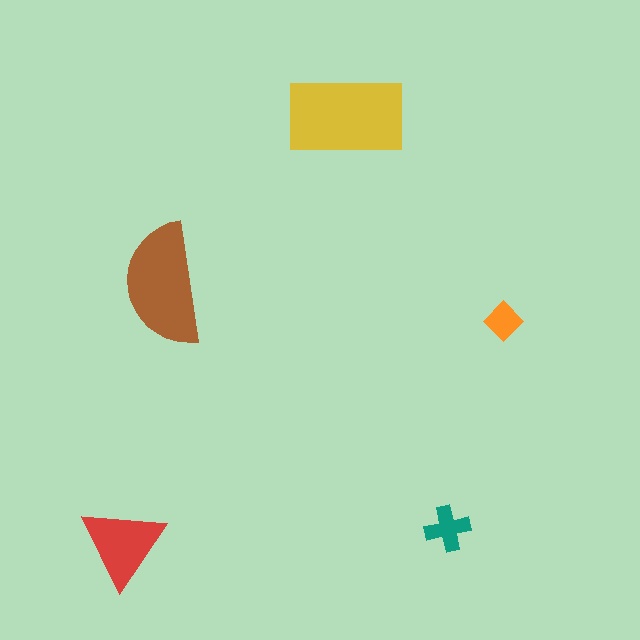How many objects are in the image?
There are 5 objects in the image.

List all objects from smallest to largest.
The orange diamond, the teal cross, the red triangle, the brown semicircle, the yellow rectangle.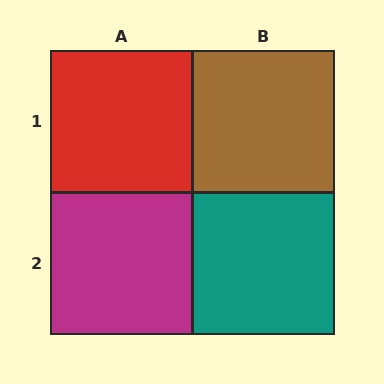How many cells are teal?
1 cell is teal.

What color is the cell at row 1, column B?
Brown.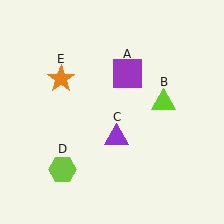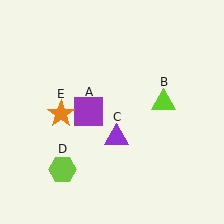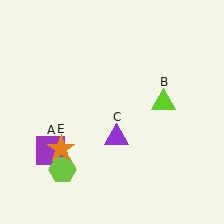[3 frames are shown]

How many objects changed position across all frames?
2 objects changed position: purple square (object A), orange star (object E).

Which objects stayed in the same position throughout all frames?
Lime triangle (object B) and purple triangle (object C) and lime hexagon (object D) remained stationary.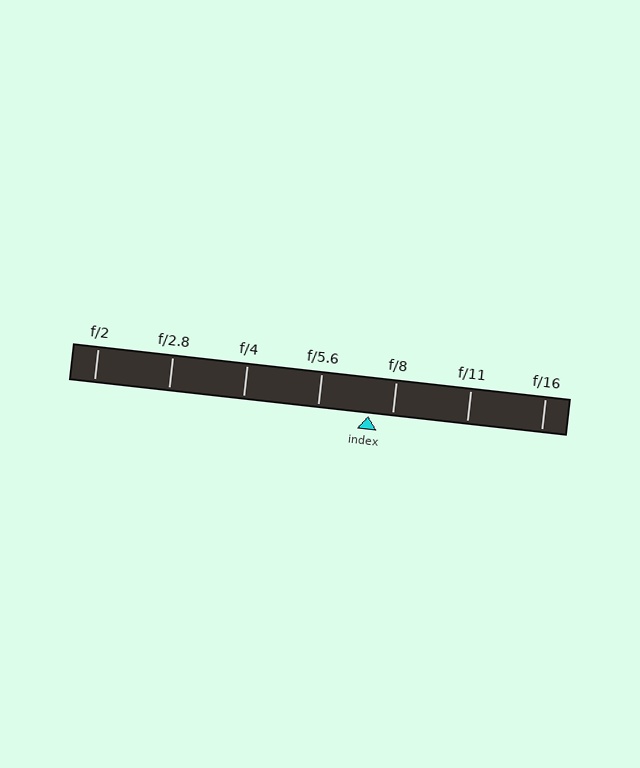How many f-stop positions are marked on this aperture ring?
There are 7 f-stop positions marked.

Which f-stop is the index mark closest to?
The index mark is closest to f/8.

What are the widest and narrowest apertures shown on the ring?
The widest aperture shown is f/2 and the narrowest is f/16.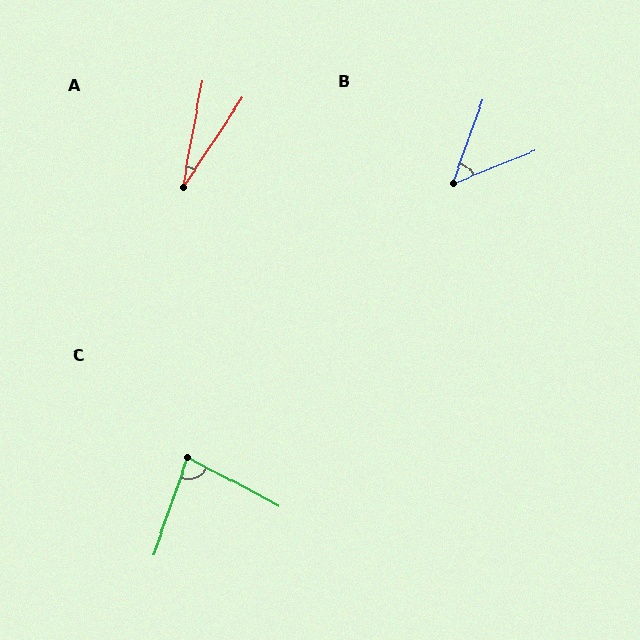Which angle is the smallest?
A, at approximately 23 degrees.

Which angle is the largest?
C, at approximately 82 degrees.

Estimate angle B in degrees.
Approximately 48 degrees.